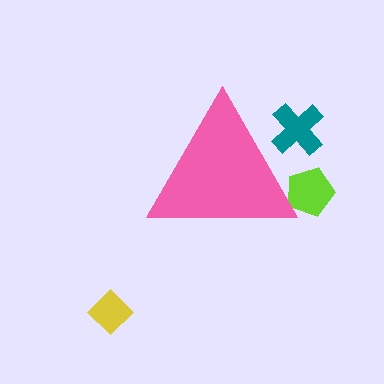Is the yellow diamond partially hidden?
No, the yellow diamond is fully visible.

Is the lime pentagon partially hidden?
Yes, the lime pentagon is partially hidden behind the pink triangle.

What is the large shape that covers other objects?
A pink triangle.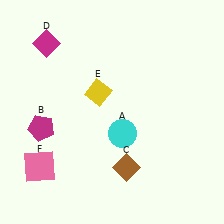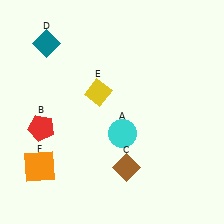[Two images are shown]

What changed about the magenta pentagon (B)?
In Image 1, B is magenta. In Image 2, it changed to red.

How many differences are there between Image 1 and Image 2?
There are 3 differences between the two images.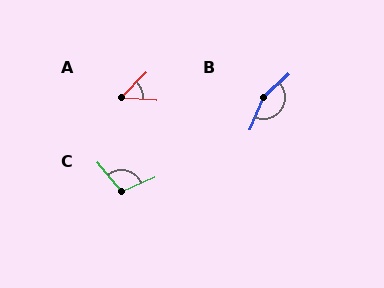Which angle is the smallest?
A, at approximately 50 degrees.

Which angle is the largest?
B, at approximately 155 degrees.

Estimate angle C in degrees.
Approximately 106 degrees.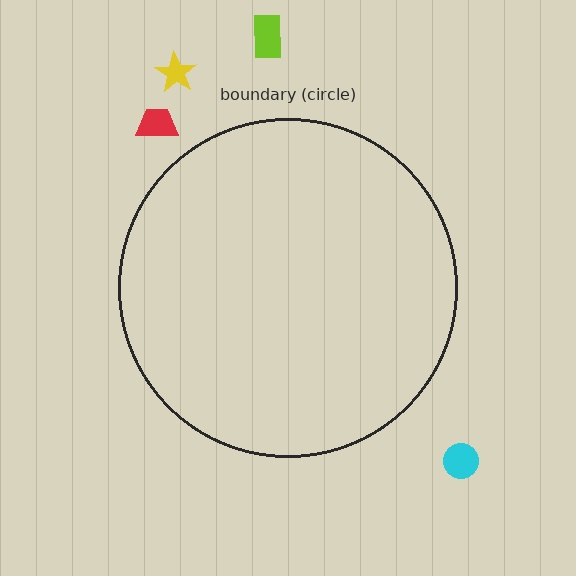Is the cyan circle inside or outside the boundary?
Outside.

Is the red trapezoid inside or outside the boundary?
Outside.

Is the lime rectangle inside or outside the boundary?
Outside.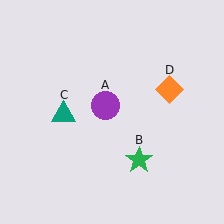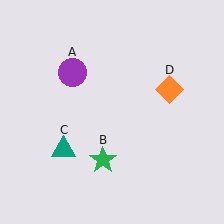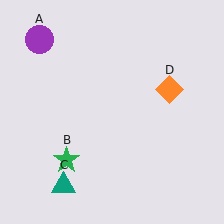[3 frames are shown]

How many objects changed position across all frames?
3 objects changed position: purple circle (object A), green star (object B), teal triangle (object C).